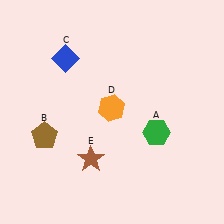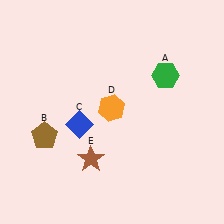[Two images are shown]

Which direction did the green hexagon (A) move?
The green hexagon (A) moved up.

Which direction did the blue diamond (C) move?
The blue diamond (C) moved down.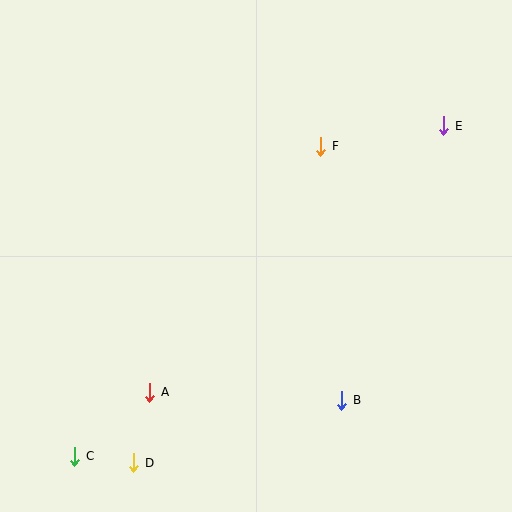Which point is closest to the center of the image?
Point F at (321, 146) is closest to the center.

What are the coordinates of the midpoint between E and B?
The midpoint between E and B is at (393, 263).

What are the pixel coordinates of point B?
Point B is at (341, 400).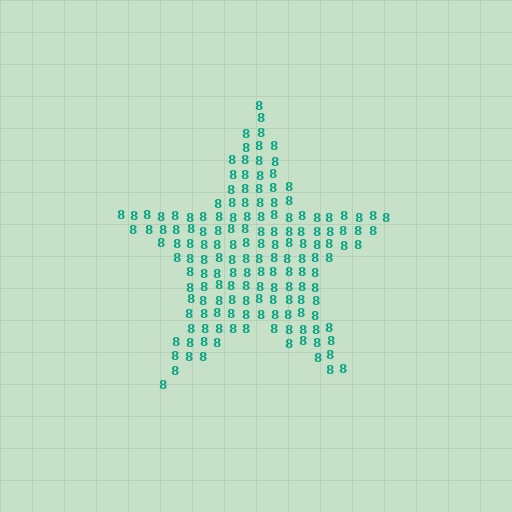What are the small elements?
The small elements are digit 8's.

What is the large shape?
The large shape is a star.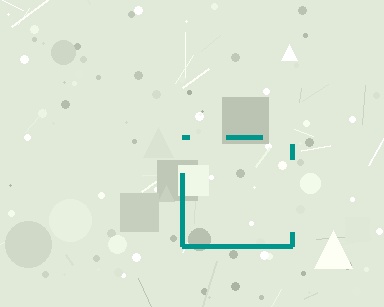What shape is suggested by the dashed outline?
The dashed outline suggests a square.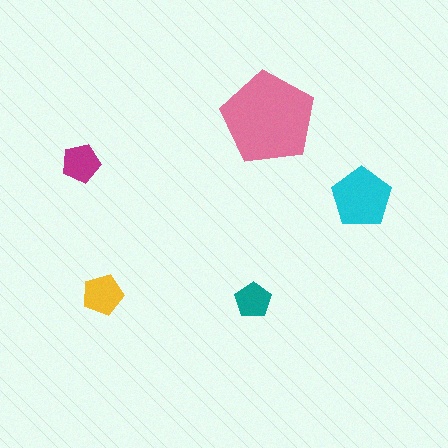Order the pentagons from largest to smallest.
the pink one, the cyan one, the yellow one, the magenta one, the teal one.